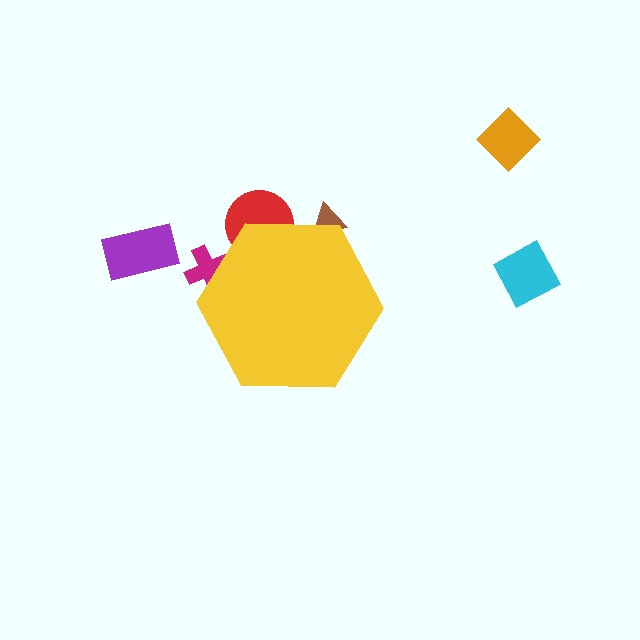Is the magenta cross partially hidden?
Yes, the magenta cross is partially hidden behind the yellow hexagon.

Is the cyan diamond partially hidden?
No, the cyan diamond is fully visible.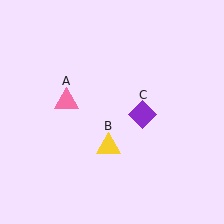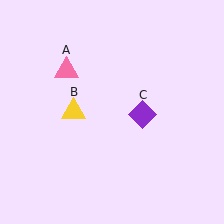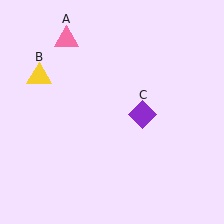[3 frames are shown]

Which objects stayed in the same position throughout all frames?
Purple diamond (object C) remained stationary.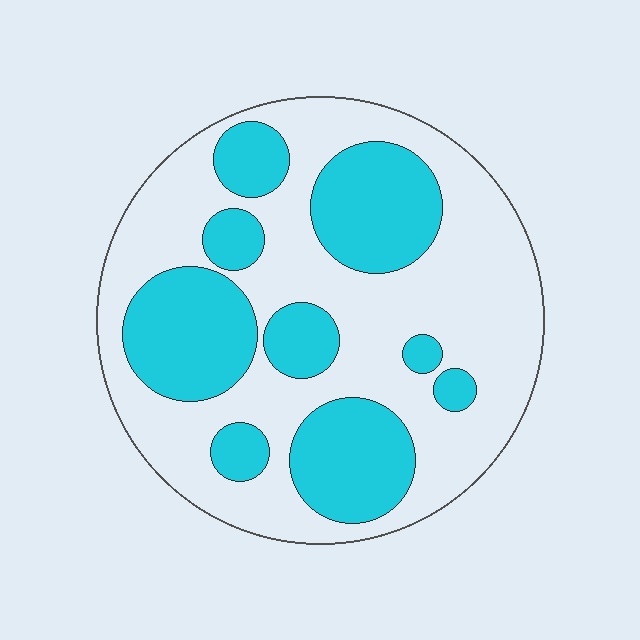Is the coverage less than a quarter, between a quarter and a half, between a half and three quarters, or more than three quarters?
Between a quarter and a half.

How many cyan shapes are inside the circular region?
9.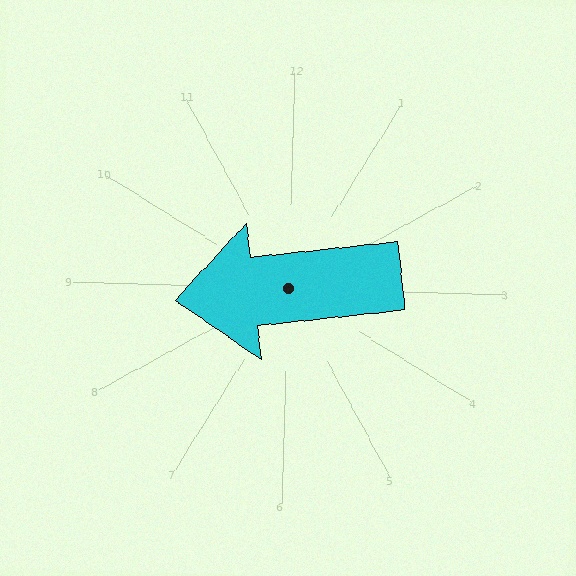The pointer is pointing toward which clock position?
Roughly 9 o'clock.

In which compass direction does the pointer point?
West.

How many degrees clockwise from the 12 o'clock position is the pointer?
Approximately 262 degrees.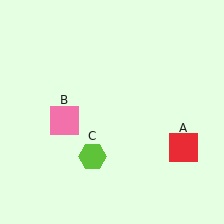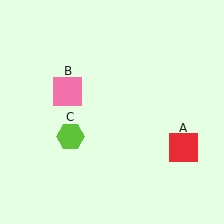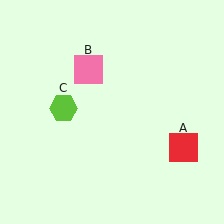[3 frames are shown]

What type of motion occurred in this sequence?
The pink square (object B), lime hexagon (object C) rotated clockwise around the center of the scene.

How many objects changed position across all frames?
2 objects changed position: pink square (object B), lime hexagon (object C).